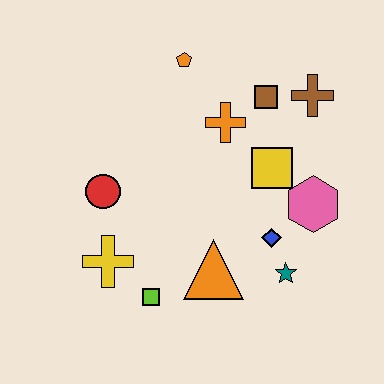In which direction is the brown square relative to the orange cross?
The brown square is to the right of the orange cross.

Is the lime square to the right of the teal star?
No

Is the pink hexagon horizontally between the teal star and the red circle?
No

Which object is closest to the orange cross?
The brown square is closest to the orange cross.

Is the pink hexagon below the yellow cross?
No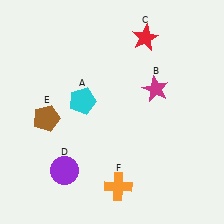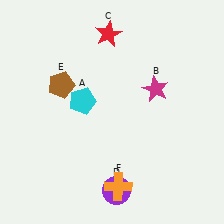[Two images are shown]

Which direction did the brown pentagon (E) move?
The brown pentagon (E) moved up.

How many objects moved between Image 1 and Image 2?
3 objects moved between the two images.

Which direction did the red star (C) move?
The red star (C) moved left.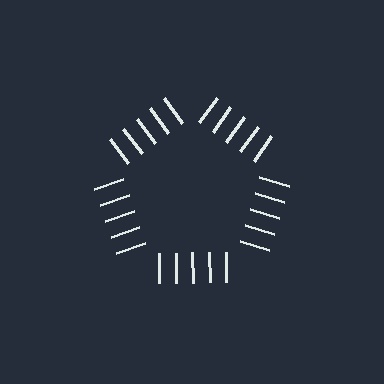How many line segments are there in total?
25 — 5 along each of the 5 edges.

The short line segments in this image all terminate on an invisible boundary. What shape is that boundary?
An illusory pentagon — the line segments terminate on its edges but no continuous stroke is drawn.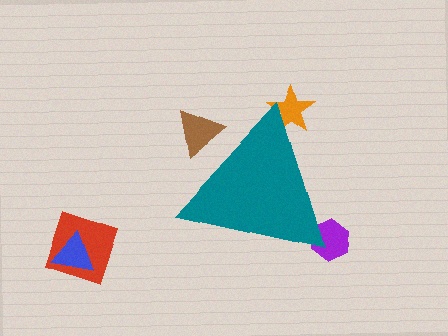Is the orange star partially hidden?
Yes, the orange star is partially hidden behind the teal triangle.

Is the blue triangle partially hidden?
No, the blue triangle is fully visible.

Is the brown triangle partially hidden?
Yes, the brown triangle is partially hidden behind the teal triangle.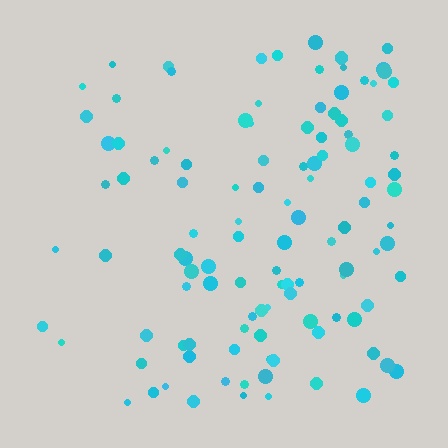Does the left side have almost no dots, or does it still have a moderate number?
Still a moderate number, just noticeably fewer than the right.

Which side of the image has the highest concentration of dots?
The right.